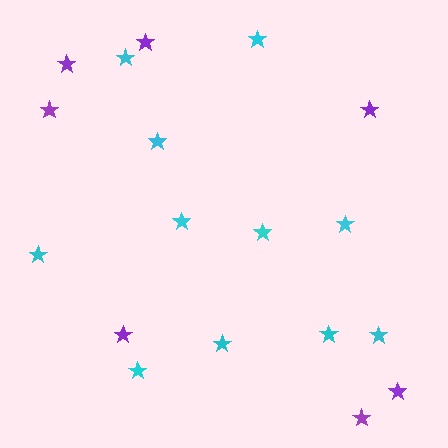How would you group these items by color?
There are 2 groups: one group of cyan stars (11) and one group of purple stars (7).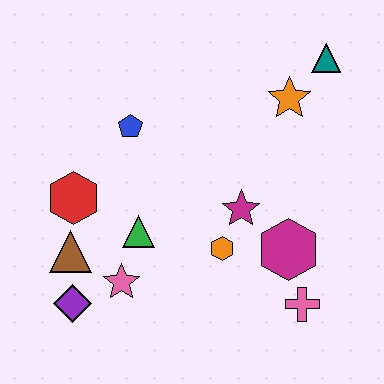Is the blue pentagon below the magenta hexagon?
No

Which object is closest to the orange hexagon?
The magenta star is closest to the orange hexagon.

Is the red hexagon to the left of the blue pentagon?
Yes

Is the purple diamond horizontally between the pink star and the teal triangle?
No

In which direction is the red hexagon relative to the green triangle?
The red hexagon is to the left of the green triangle.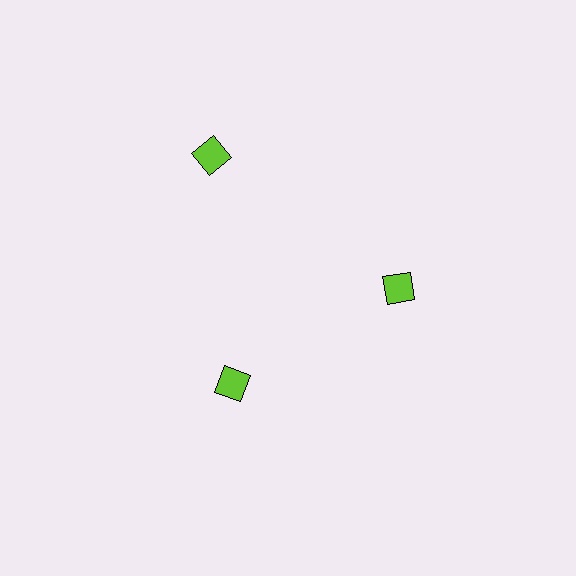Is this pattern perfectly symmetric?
No. The 3 lime diamonds are arranged in a ring, but one element near the 11 o'clock position is pushed outward from the center, breaking the 3-fold rotational symmetry.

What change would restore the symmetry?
The symmetry would be restored by moving it inward, back onto the ring so that all 3 diamonds sit at equal angles and equal distance from the center.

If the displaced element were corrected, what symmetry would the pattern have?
It would have 3-fold rotational symmetry — the pattern would map onto itself every 120 degrees.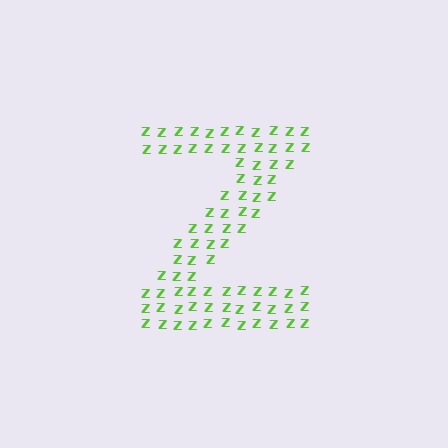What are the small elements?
The small elements are letter Z's.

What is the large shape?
The large shape is the letter Z.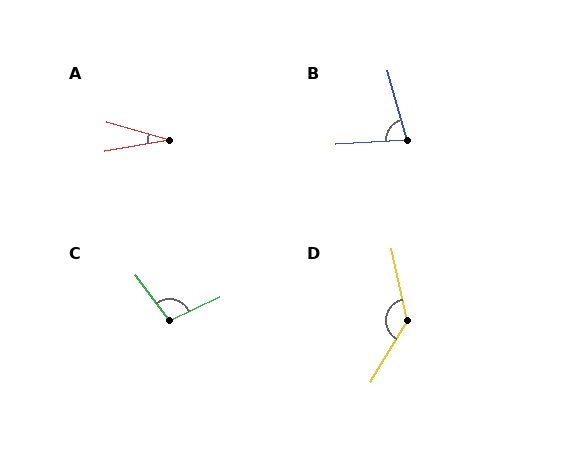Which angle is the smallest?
A, at approximately 26 degrees.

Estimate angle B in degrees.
Approximately 78 degrees.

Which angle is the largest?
D, at approximately 137 degrees.